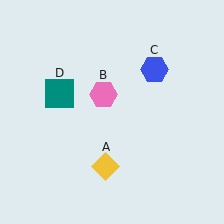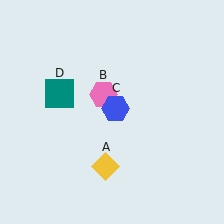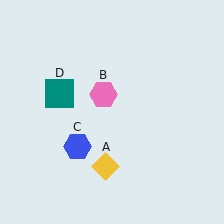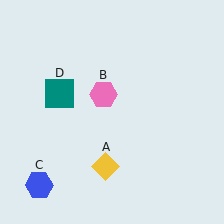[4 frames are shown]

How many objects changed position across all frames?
1 object changed position: blue hexagon (object C).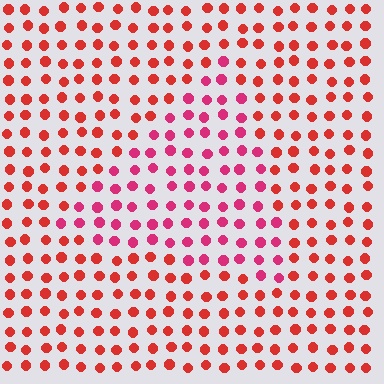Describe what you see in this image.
The image is filled with small red elements in a uniform arrangement. A triangle-shaped region is visible where the elements are tinted to a slightly different hue, forming a subtle color boundary.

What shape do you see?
I see a triangle.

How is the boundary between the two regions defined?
The boundary is defined purely by a slight shift in hue (about 28 degrees). Spacing, size, and orientation are identical on both sides.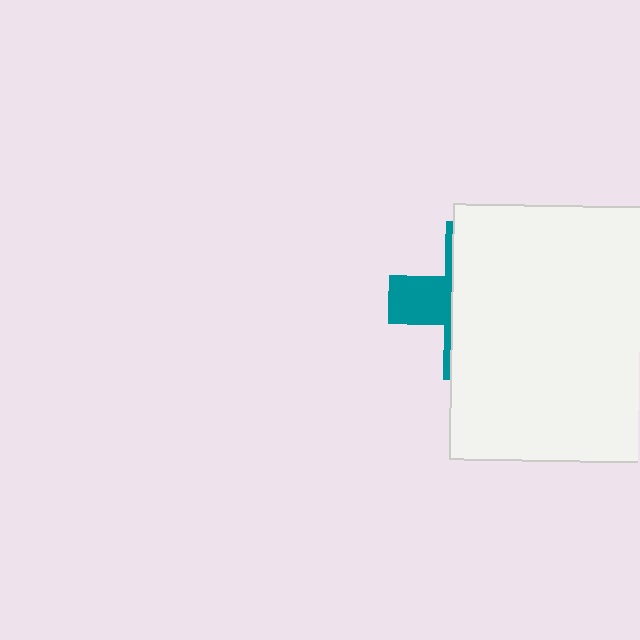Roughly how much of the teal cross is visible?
A small part of it is visible (roughly 31%).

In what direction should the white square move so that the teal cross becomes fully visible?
The white square should move right. That is the shortest direction to clear the overlap and leave the teal cross fully visible.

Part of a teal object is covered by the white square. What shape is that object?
It is a cross.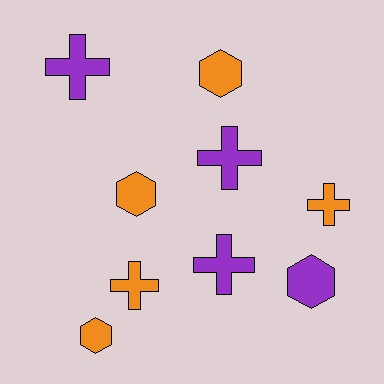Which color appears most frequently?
Orange, with 5 objects.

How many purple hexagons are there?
There is 1 purple hexagon.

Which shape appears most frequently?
Cross, with 5 objects.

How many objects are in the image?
There are 9 objects.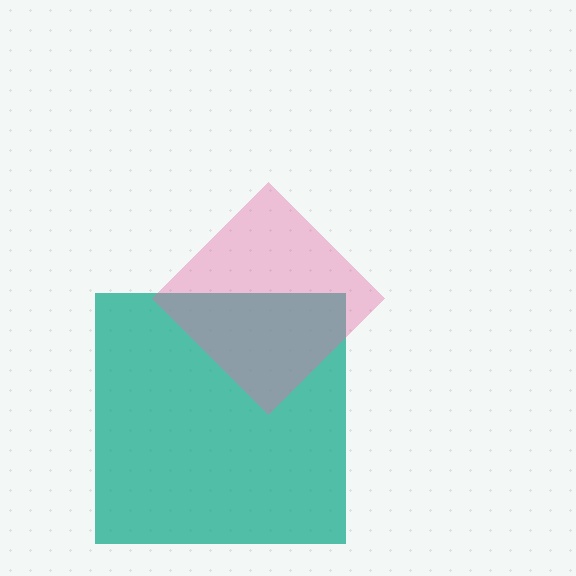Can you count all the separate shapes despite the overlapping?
Yes, there are 2 separate shapes.